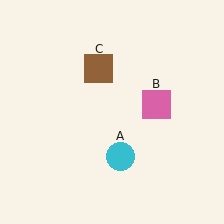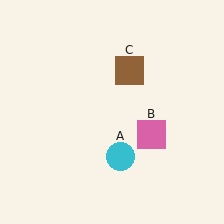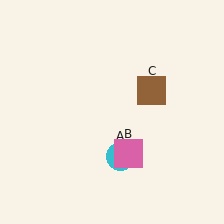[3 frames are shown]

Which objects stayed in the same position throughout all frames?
Cyan circle (object A) remained stationary.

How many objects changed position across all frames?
2 objects changed position: pink square (object B), brown square (object C).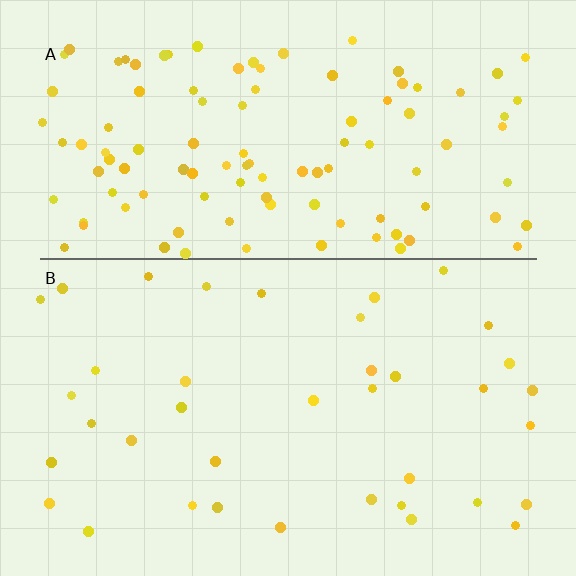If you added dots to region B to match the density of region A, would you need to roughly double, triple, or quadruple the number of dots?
Approximately triple.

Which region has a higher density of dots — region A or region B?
A (the top).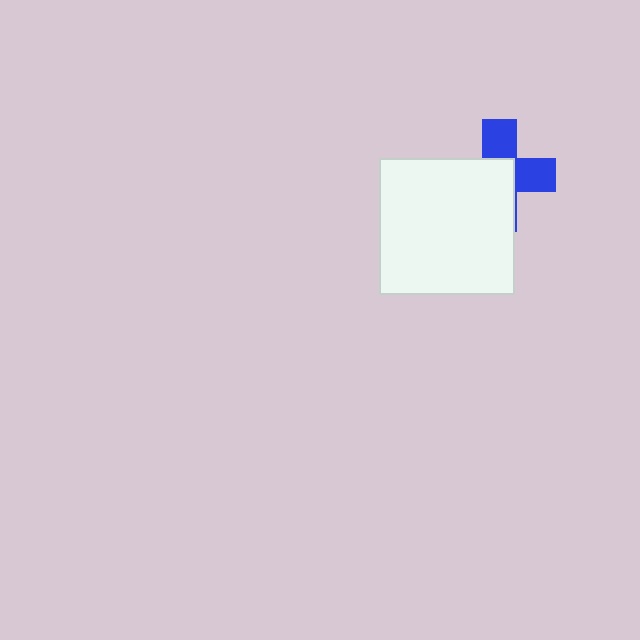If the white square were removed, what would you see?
You would see the complete blue cross.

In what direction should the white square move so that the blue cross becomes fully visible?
The white square should move toward the lower-left. That is the shortest direction to clear the overlap and leave the blue cross fully visible.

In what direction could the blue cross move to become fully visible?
The blue cross could move toward the upper-right. That would shift it out from behind the white square entirely.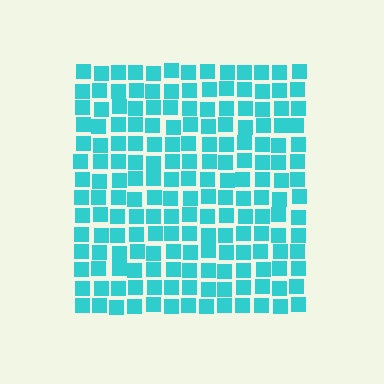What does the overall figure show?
The overall figure shows a square.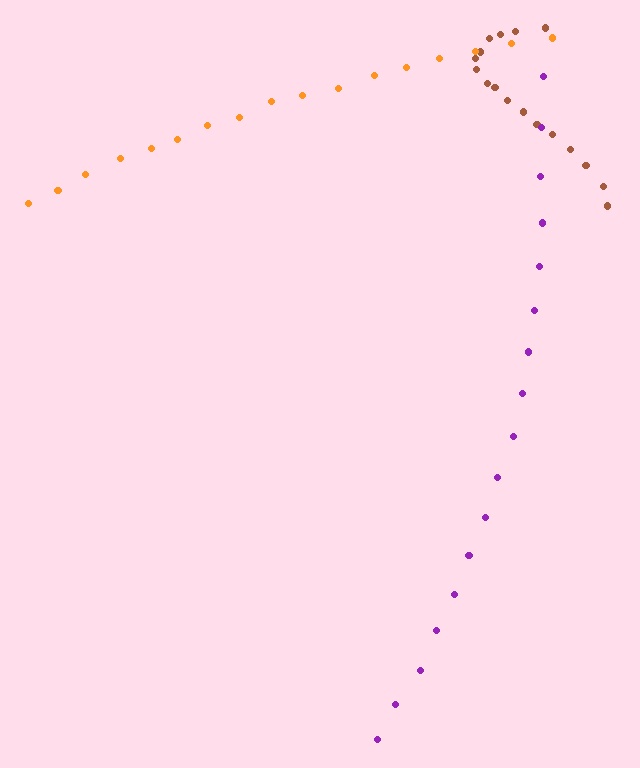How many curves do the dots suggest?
There are 3 distinct paths.